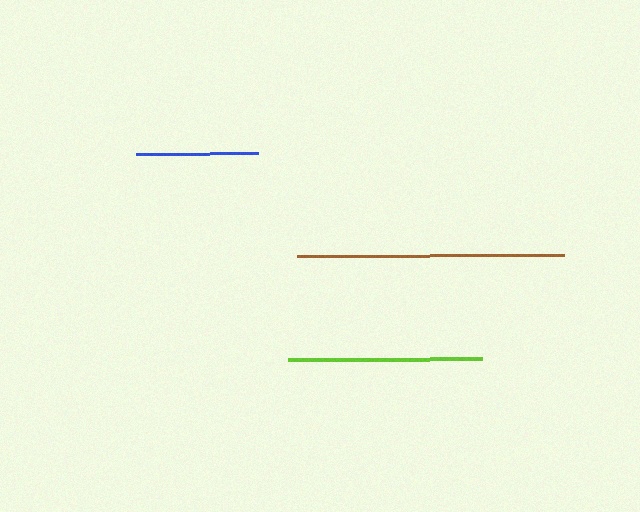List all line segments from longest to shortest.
From longest to shortest: brown, lime, blue.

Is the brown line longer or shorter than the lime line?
The brown line is longer than the lime line.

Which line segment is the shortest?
The blue line is the shortest at approximately 122 pixels.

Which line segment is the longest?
The brown line is the longest at approximately 267 pixels.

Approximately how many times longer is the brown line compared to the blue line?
The brown line is approximately 2.2 times the length of the blue line.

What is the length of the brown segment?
The brown segment is approximately 267 pixels long.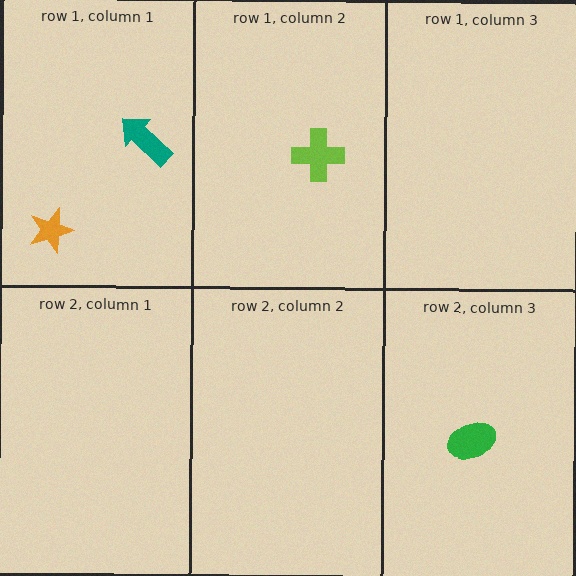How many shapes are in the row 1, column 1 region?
2.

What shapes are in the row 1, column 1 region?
The teal arrow, the orange star.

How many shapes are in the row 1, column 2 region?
1.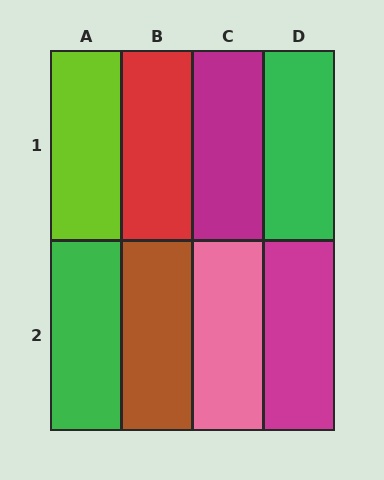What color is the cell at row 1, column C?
Magenta.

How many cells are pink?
1 cell is pink.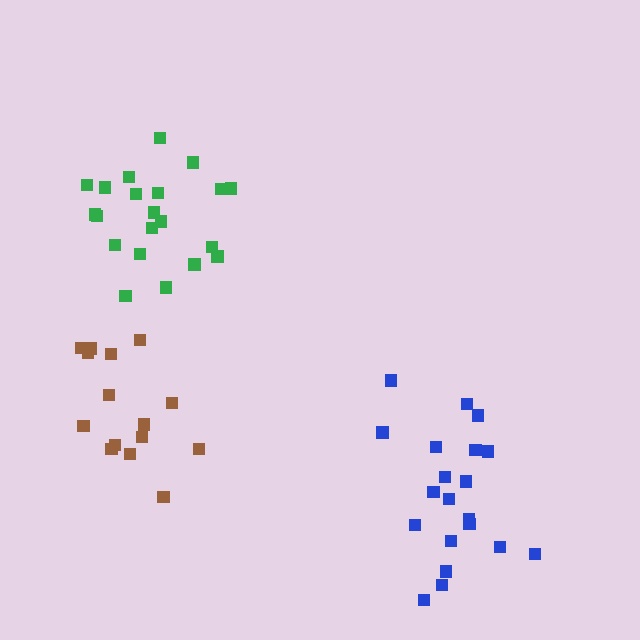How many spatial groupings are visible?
There are 3 spatial groupings.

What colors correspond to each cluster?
The clusters are colored: brown, blue, green.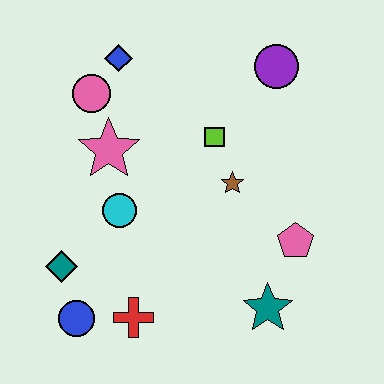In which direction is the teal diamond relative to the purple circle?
The teal diamond is to the left of the purple circle.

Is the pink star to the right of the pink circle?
Yes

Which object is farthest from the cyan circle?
The purple circle is farthest from the cyan circle.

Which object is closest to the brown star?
The lime square is closest to the brown star.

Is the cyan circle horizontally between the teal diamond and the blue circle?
No